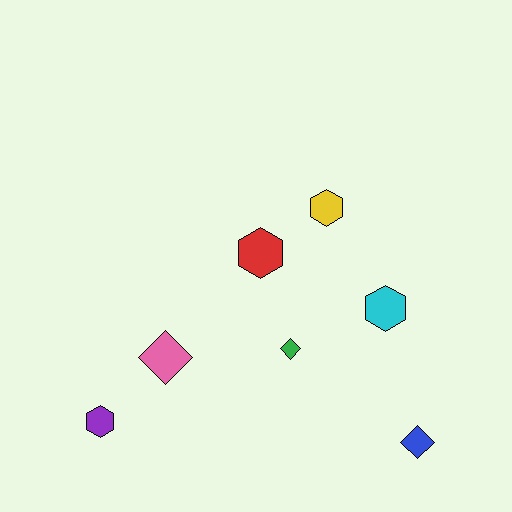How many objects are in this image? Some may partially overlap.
There are 7 objects.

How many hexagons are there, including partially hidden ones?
There are 4 hexagons.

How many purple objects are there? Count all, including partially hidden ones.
There is 1 purple object.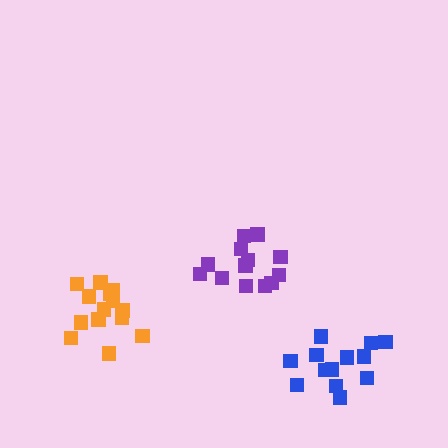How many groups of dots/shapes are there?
There are 3 groups.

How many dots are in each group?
Group 1: 14 dots, Group 2: 13 dots, Group 3: 13 dots (40 total).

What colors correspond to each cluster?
The clusters are colored: orange, blue, purple.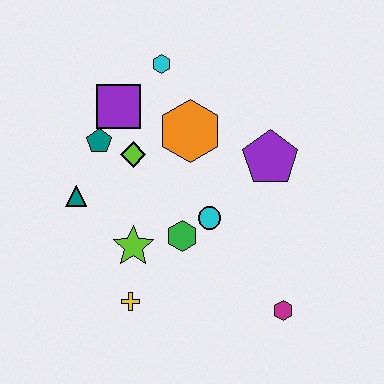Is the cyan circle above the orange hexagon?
No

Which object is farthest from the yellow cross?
The cyan hexagon is farthest from the yellow cross.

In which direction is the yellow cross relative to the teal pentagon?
The yellow cross is below the teal pentagon.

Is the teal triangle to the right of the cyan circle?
No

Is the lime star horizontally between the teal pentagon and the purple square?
No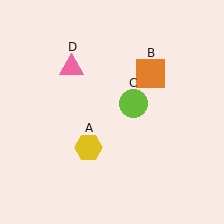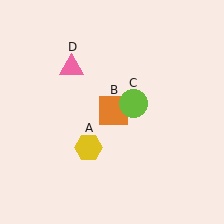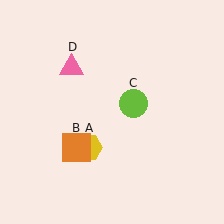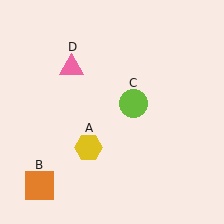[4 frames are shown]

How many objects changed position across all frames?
1 object changed position: orange square (object B).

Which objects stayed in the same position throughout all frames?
Yellow hexagon (object A) and lime circle (object C) and pink triangle (object D) remained stationary.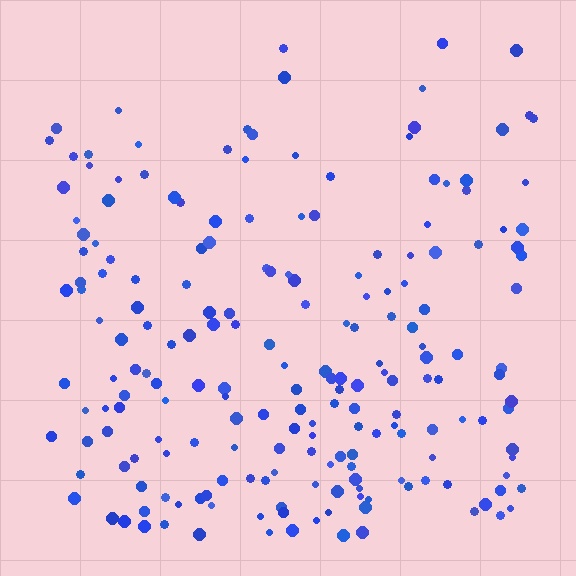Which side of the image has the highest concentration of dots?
The bottom.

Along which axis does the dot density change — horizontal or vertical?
Vertical.